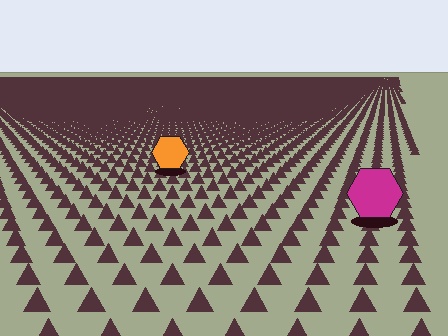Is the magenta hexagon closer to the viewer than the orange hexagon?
Yes. The magenta hexagon is closer — you can tell from the texture gradient: the ground texture is coarser near it.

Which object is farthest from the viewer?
The orange hexagon is farthest from the viewer. It appears smaller and the ground texture around it is denser.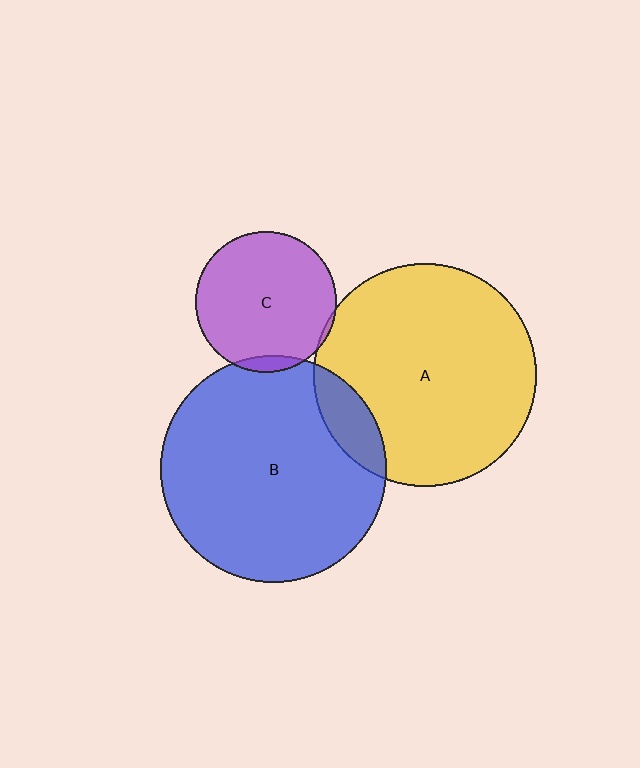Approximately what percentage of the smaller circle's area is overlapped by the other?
Approximately 5%.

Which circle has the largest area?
Circle B (blue).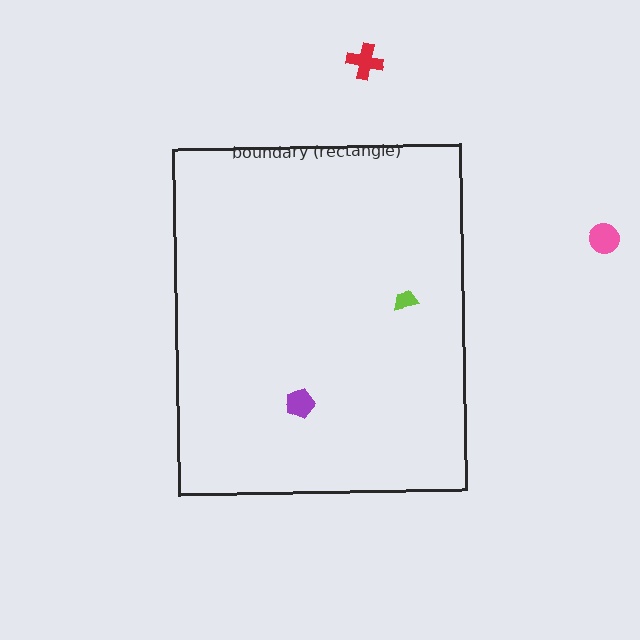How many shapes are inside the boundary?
2 inside, 2 outside.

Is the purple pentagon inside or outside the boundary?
Inside.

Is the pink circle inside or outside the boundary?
Outside.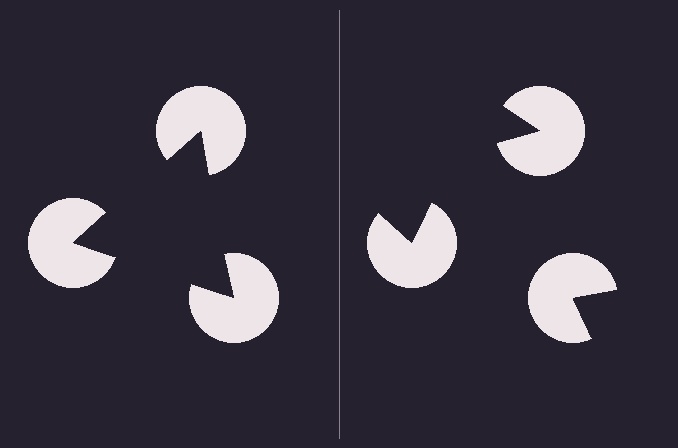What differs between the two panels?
The pac-man discs are positioned identically on both sides; only the wedge orientations differ. On the left they align to a triangle; on the right they are misaligned.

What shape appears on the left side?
An illusory triangle.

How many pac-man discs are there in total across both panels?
6 — 3 on each side.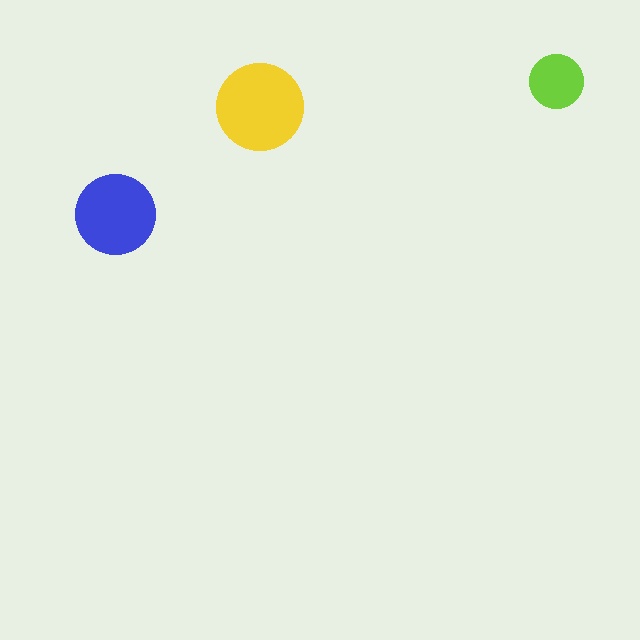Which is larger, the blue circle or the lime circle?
The blue one.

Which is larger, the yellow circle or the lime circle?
The yellow one.